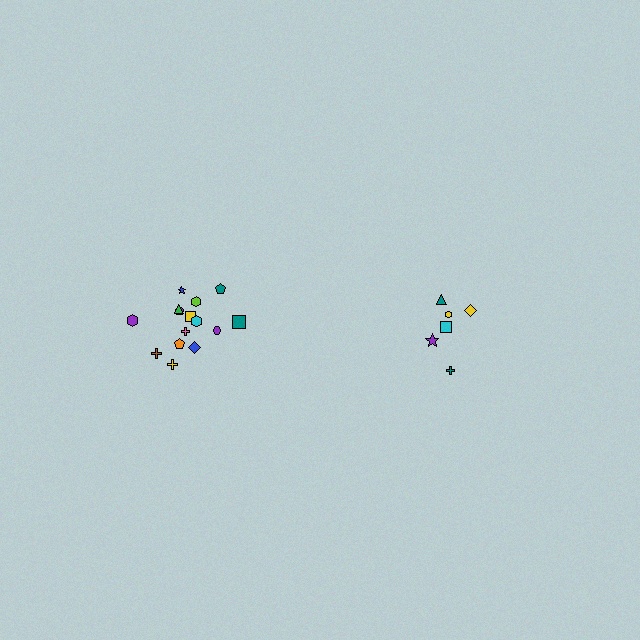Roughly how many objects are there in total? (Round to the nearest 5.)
Roughly 20 objects in total.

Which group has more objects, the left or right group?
The left group.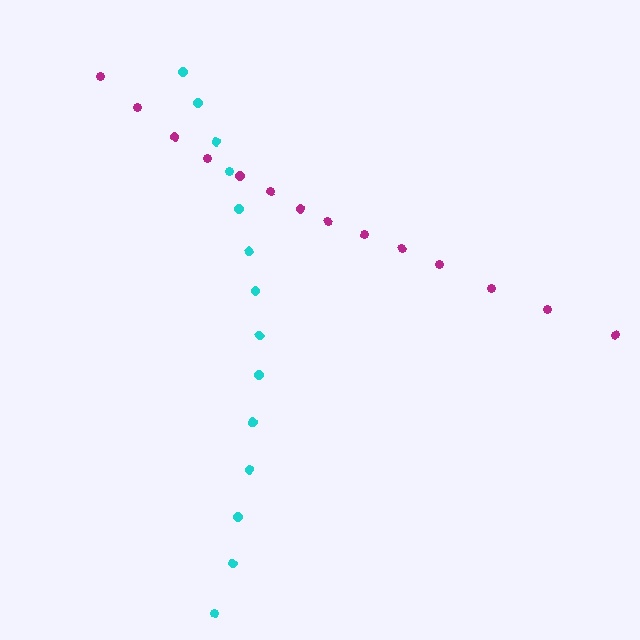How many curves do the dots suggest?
There are 2 distinct paths.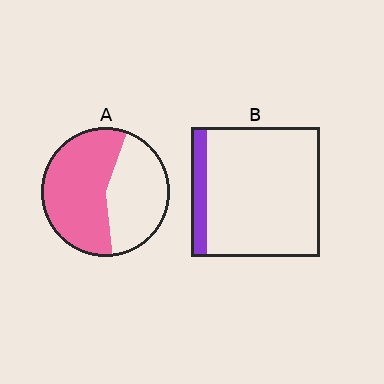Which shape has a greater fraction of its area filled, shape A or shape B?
Shape A.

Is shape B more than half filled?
No.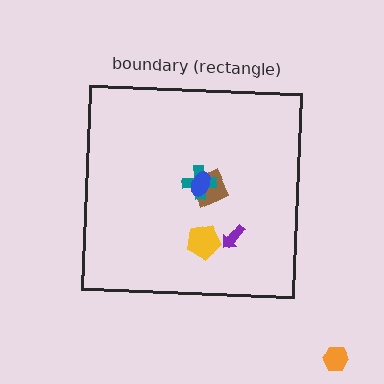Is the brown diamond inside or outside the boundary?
Inside.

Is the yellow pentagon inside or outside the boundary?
Inside.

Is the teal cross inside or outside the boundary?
Inside.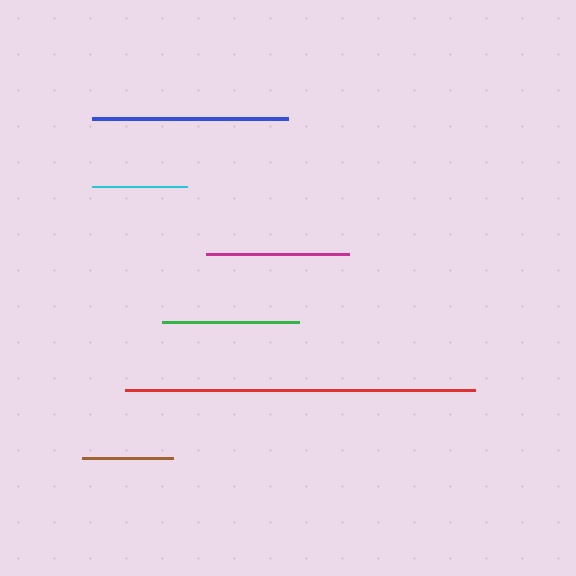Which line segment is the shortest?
The brown line is the shortest at approximately 91 pixels.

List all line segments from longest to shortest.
From longest to shortest: red, blue, magenta, green, cyan, brown.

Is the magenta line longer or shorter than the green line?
The magenta line is longer than the green line.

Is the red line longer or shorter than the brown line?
The red line is longer than the brown line.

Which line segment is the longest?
The red line is the longest at approximately 350 pixels.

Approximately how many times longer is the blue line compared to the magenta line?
The blue line is approximately 1.4 times the length of the magenta line.